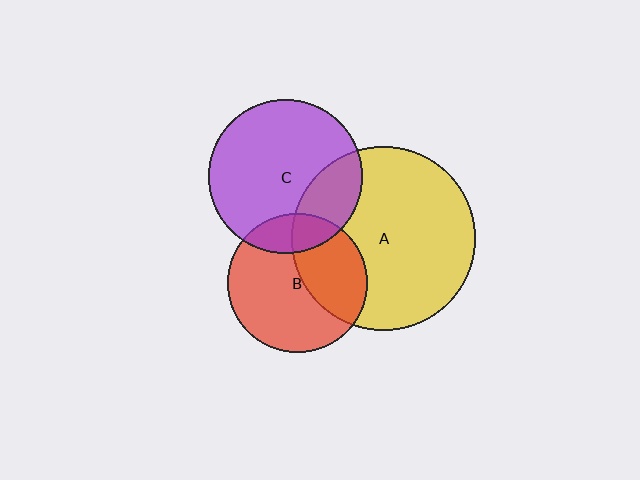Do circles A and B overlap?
Yes.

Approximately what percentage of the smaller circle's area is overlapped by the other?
Approximately 35%.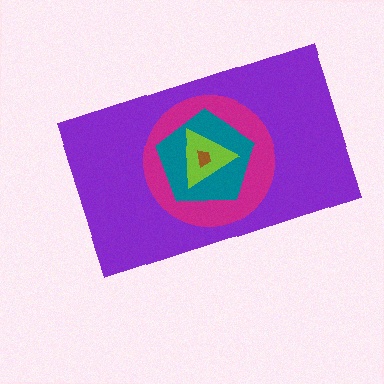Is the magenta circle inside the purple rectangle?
Yes.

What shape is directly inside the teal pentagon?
The lime triangle.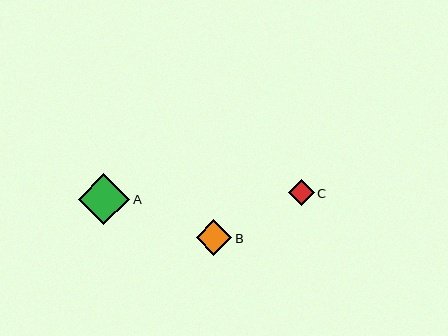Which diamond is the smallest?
Diamond C is the smallest with a size of approximately 26 pixels.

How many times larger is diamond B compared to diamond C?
Diamond B is approximately 1.4 times the size of diamond C.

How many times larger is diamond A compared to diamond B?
Diamond A is approximately 1.4 times the size of diamond B.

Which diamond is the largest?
Diamond A is the largest with a size of approximately 52 pixels.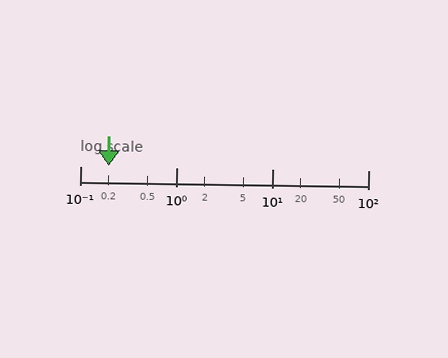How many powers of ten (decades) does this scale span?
The scale spans 3 decades, from 0.1 to 100.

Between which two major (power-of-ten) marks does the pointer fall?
The pointer is between 0.1 and 1.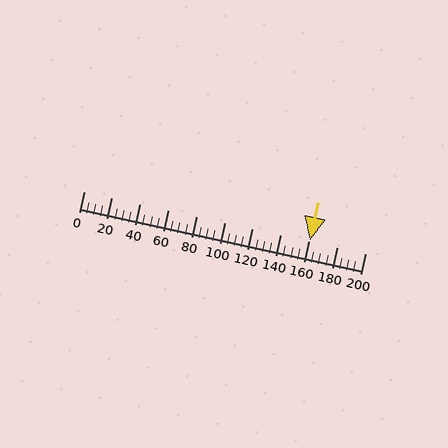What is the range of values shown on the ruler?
The ruler shows values from 0 to 200.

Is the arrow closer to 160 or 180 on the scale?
The arrow is closer to 160.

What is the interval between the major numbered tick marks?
The major tick marks are spaced 20 units apart.